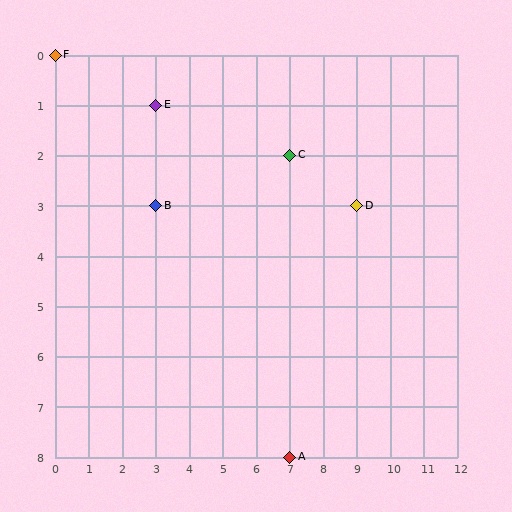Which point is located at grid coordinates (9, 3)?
Point D is at (9, 3).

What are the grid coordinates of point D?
Point D is at grid coordinates (9, 3).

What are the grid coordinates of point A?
Point A is at grid coordinates (7, 8).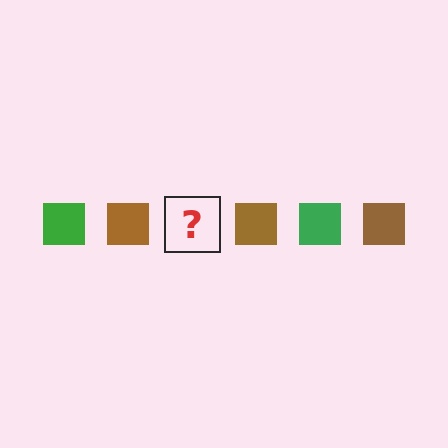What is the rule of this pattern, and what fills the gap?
The rule is that the pattern cycles through green, brown squares. The gap should be filled with a green square.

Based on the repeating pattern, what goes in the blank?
The blank should be a green square.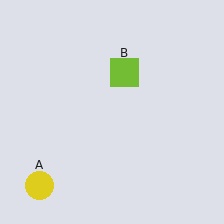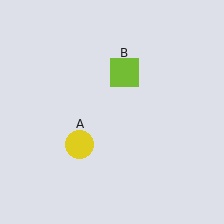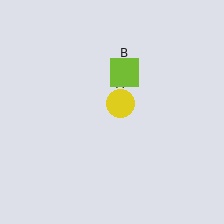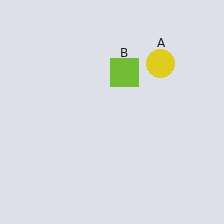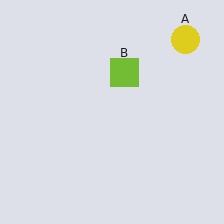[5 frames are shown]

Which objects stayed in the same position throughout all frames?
Lime square (object B) remained stationary.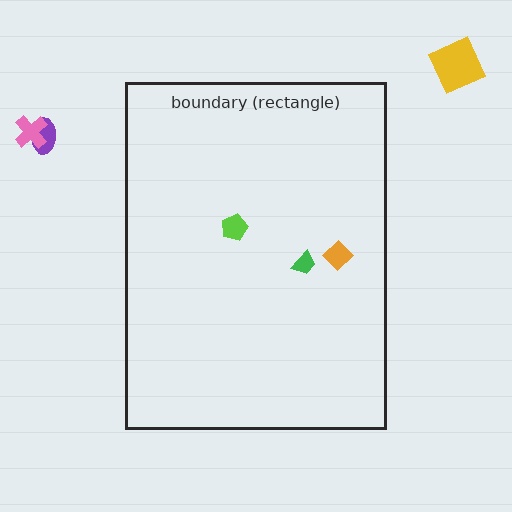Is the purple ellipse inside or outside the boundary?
Outside.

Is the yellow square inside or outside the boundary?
Outside.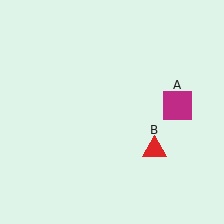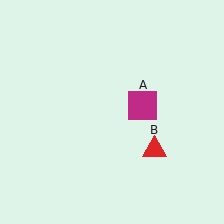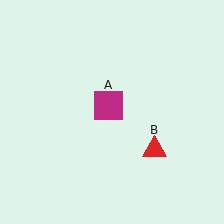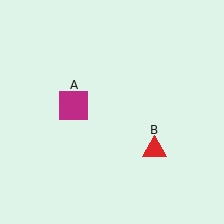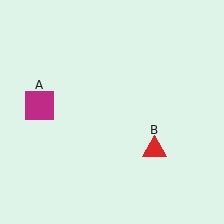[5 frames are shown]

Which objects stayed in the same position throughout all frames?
Red triangle (object B) remained stationary.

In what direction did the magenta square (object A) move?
The magenta square (object A) moved left.